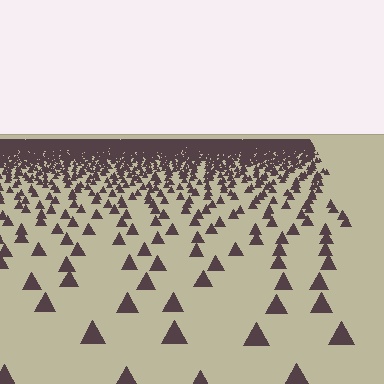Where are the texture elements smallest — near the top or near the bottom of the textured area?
Near the top.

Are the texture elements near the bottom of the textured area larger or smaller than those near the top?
Larger. Near the bottom, elements are closer to the viewer and appear at a bigger on-screen size.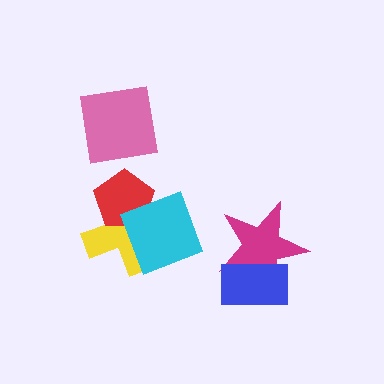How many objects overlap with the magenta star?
1 object overlaps with the magenta star.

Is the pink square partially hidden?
No, no other shape covers it.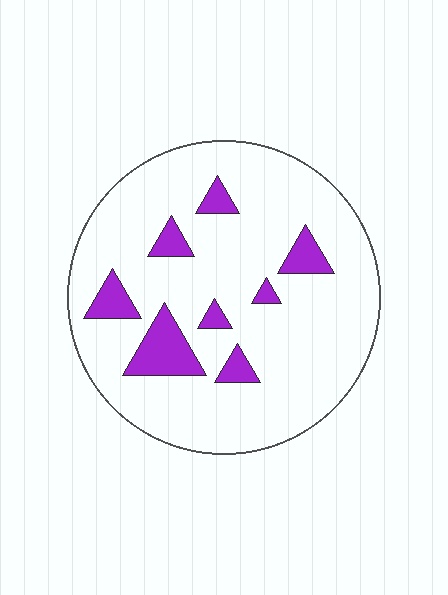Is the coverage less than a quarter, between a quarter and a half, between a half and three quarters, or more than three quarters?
Less than a quarter.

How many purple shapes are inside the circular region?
8.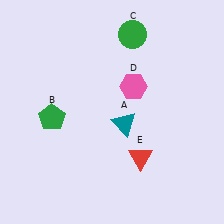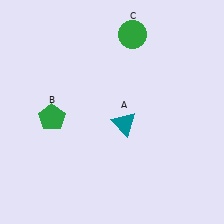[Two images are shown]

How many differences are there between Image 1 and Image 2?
There are 2 differences between the two images.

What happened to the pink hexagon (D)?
The pink hexagon (D) was removed in Image 2. It was in the top-right area of Image 1.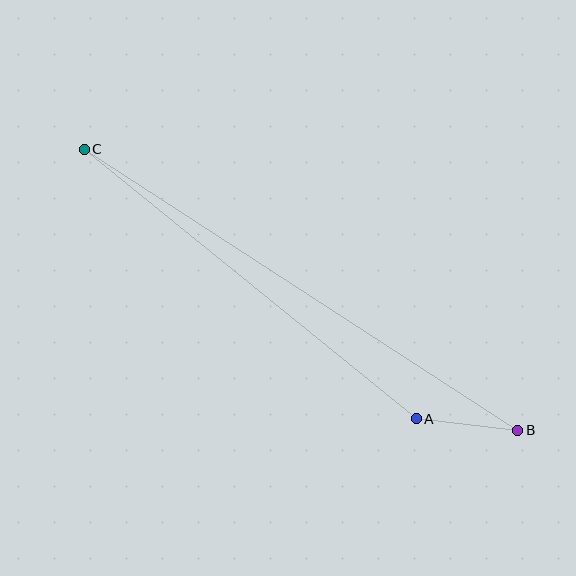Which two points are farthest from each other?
Points B and C are farthest from each other.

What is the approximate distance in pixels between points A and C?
The distance between A and C is approximately 428 pixels.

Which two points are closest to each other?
Points A and B are closest to each other.